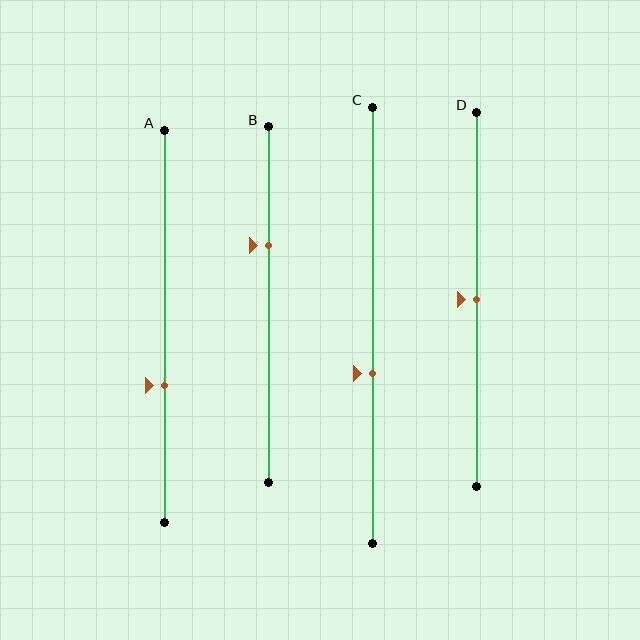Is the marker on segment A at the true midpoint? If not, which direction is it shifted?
No, the marker on segment A is shifted downward by about 15% of the segment length.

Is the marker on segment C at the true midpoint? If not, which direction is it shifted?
No, the marker on segment C is shifted downward by about 11% of the segment length.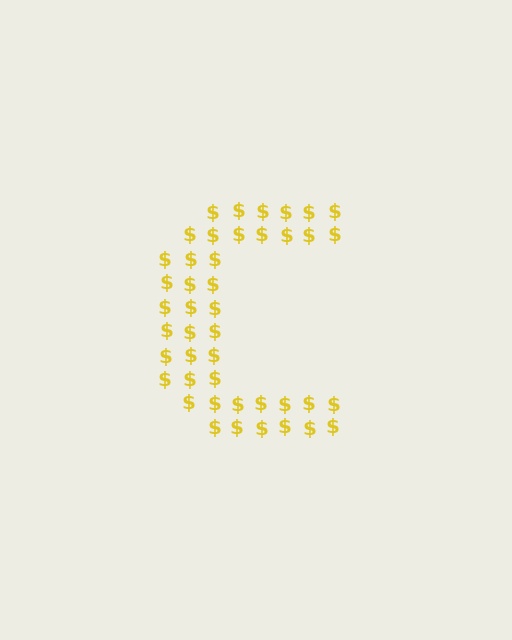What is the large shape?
The large shape is the letter C.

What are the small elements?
The small elements are dollar signs.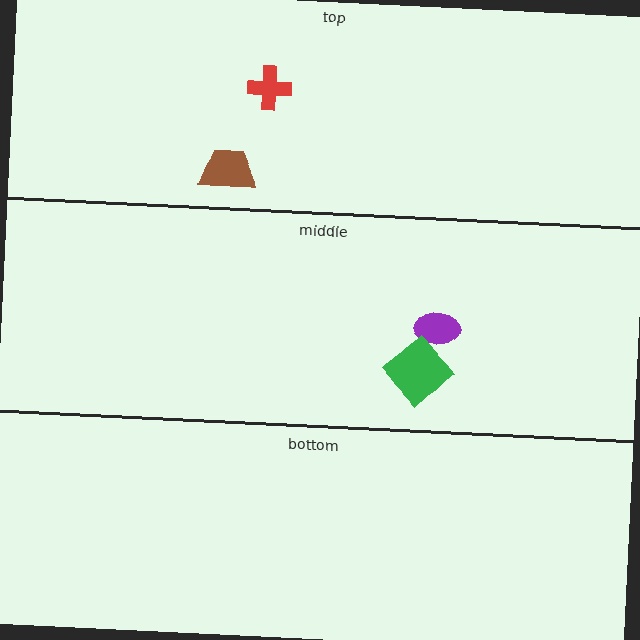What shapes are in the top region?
The brown trapezoid, the red cross.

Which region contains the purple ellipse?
The middle region.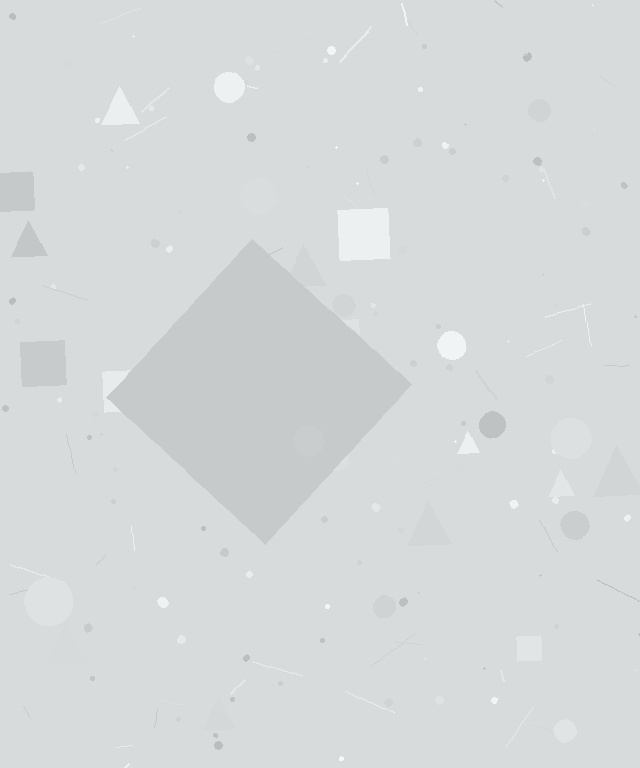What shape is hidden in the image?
A diamond is hidden in the image.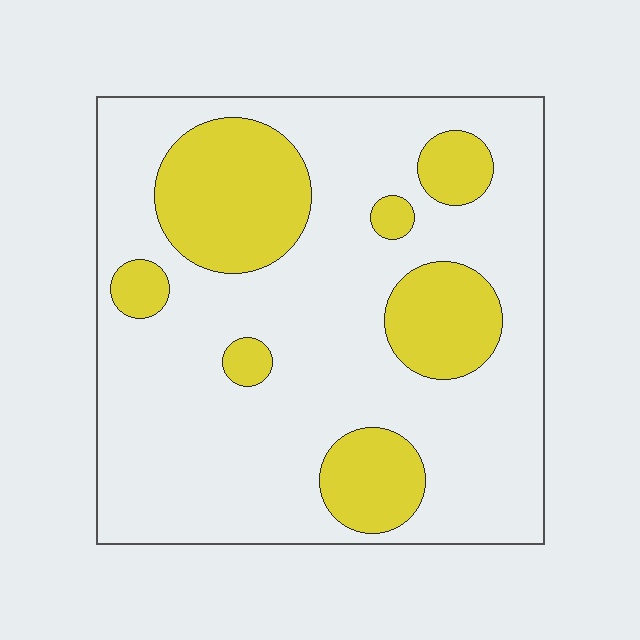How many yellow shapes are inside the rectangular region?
7.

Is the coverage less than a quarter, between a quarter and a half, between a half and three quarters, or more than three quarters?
Between a quarter and a half.